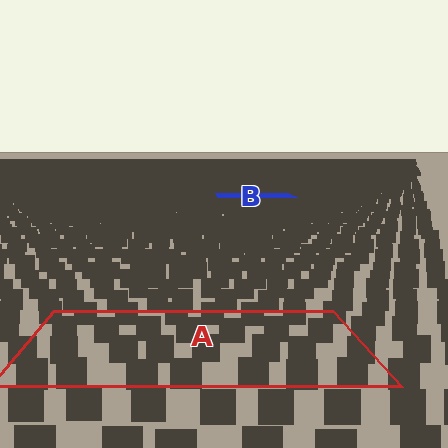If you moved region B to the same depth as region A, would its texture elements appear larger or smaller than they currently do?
They would appear larger. At a closer depth, the same texture elements are projected at a bigger on-screen size.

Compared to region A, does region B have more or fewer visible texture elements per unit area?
Region B has more texture elements per unit area — they are packed more densely because it is farther away.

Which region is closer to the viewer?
Region A is closer. The texture elements there are larger and more spread out.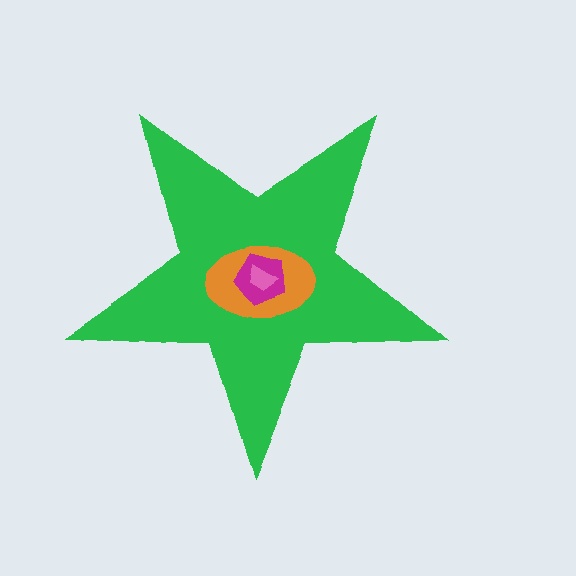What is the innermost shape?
The pink trapezoid.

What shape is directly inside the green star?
The orange ellipse.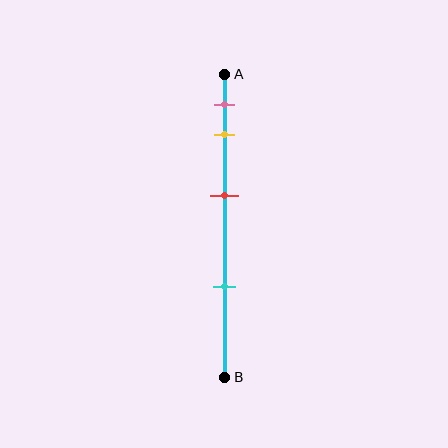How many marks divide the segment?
There are 4 marks dividing the segment.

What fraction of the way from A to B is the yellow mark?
The yellow mark is approximately 20% (0.2) of the way from A to B.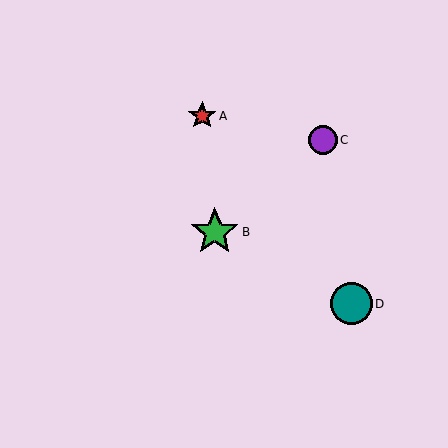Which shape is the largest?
The green star (labeled B) is the largest.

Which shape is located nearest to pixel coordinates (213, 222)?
The green star (labeled B) at (215, 232) is nearest to that location.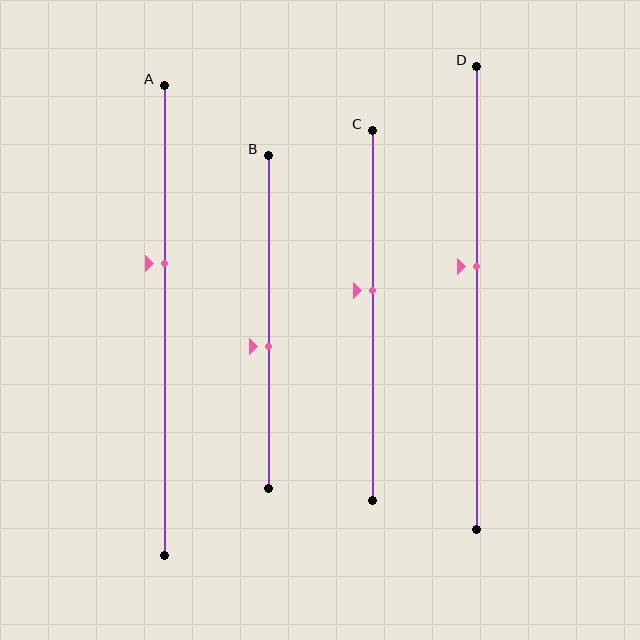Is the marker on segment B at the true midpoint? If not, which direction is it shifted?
No, the marker on segment B is shifted downward by about 7% of the segment length.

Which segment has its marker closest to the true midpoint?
Segment D has its marker closest to the true midpoint.